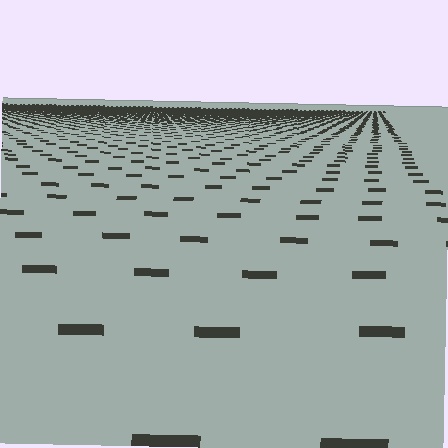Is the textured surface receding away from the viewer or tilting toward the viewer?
The surface is receding away from the viewer. Texture elements get smaller and denser toward the top.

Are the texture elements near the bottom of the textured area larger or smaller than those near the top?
Larger. Near the bottom, elements are closer to the viewer and appear at a bigger on-screen size.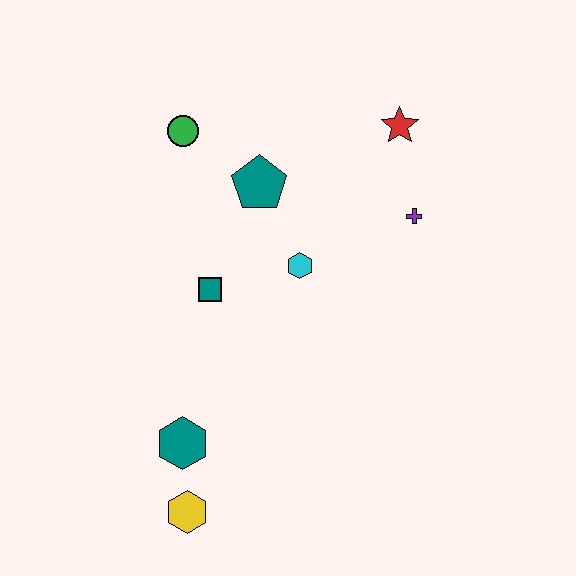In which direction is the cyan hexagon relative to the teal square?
The cyan hexagon is to the right of the teal square.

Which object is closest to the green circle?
The teal pentagon is closest to the green circle.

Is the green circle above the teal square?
Yes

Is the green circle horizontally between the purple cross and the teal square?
No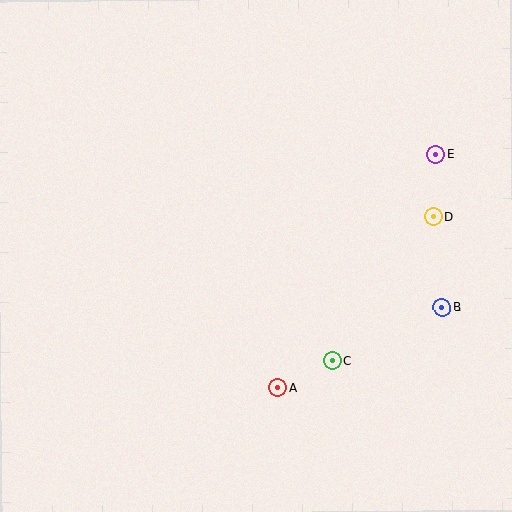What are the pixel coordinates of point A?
Point A is at (278, 387).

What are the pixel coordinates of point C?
Point C is at (332, 361).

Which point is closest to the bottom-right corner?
Point B is closest to the bottom-right corner.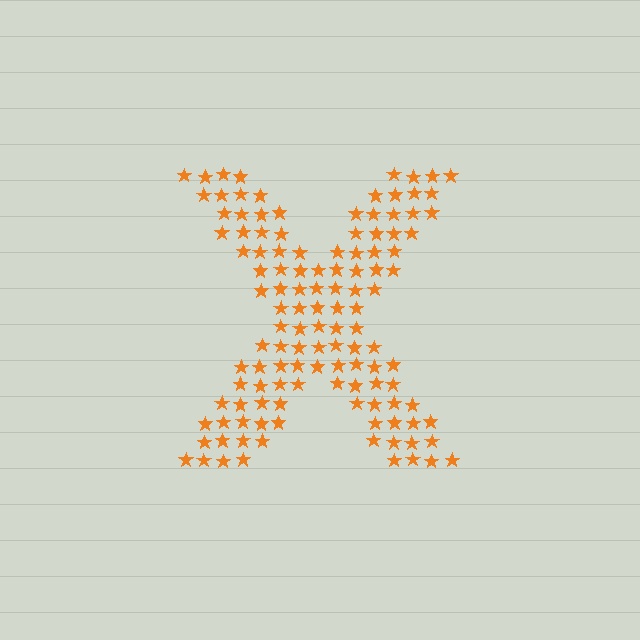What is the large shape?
The large shape is the letter X.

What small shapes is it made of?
It is made of small stars.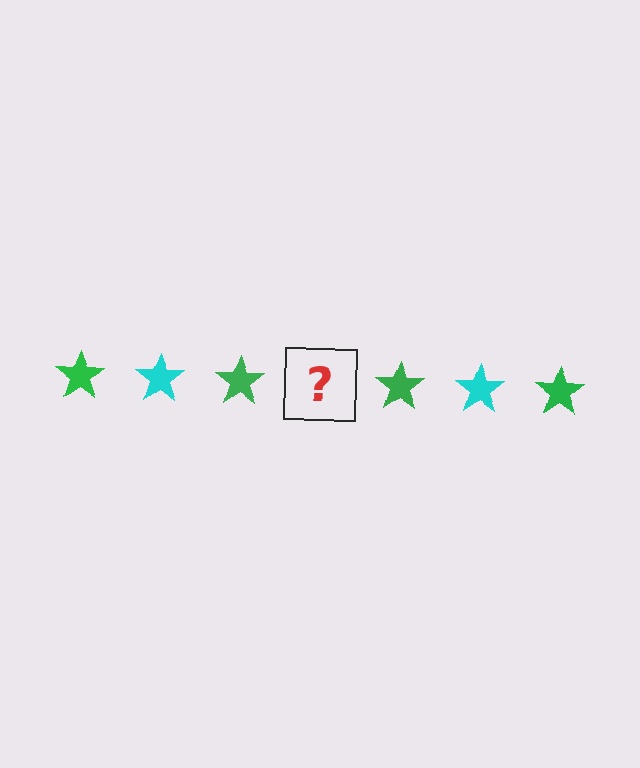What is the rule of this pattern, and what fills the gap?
The rule is that the pattern cycles through green, cyan stars. The gap should be filled with a cyan star.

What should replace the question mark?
The question mark should be replaced with a cyan star.